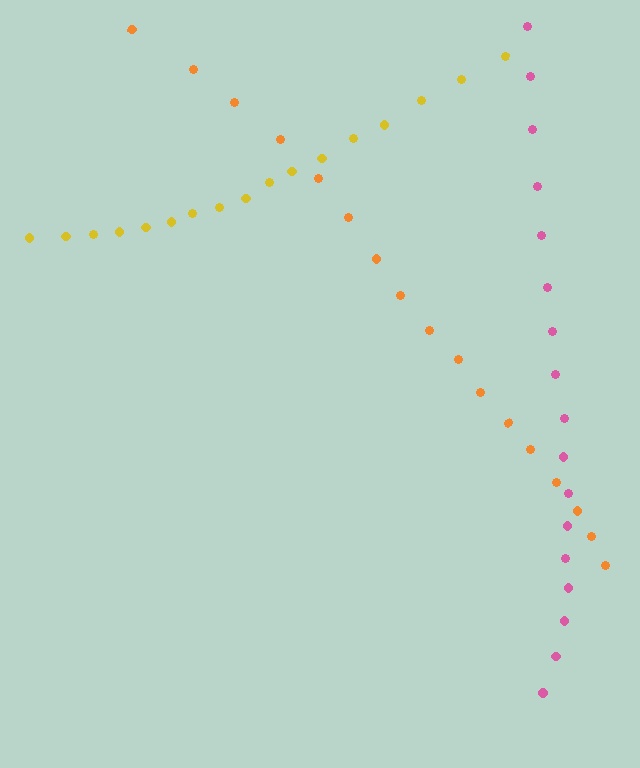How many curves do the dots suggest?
There are 3 distinct paths.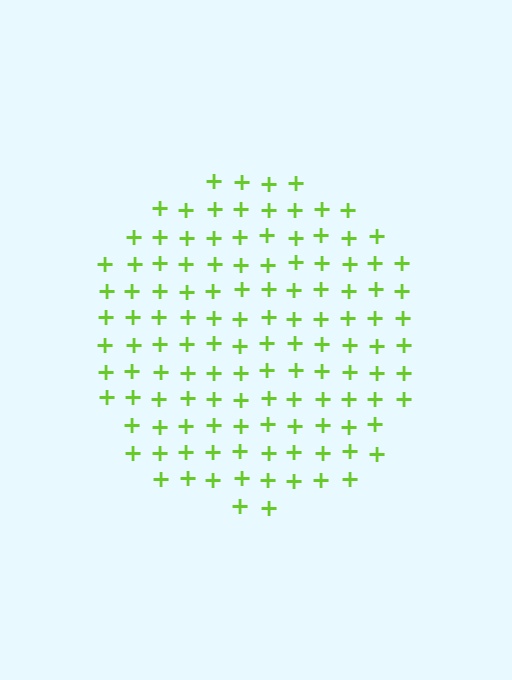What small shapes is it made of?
It is made of small plus signs.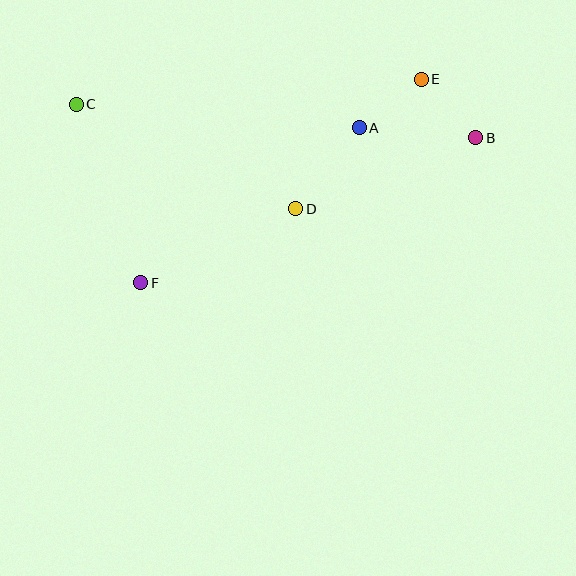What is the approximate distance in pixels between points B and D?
The distance between B and D is approximately 193 pixels.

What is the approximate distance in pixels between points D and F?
The distance between D and F is approximately 172 pixels.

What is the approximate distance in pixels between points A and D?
The distance between A and D is approximately 103 pixels.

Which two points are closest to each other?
Points A and E are closest to each other.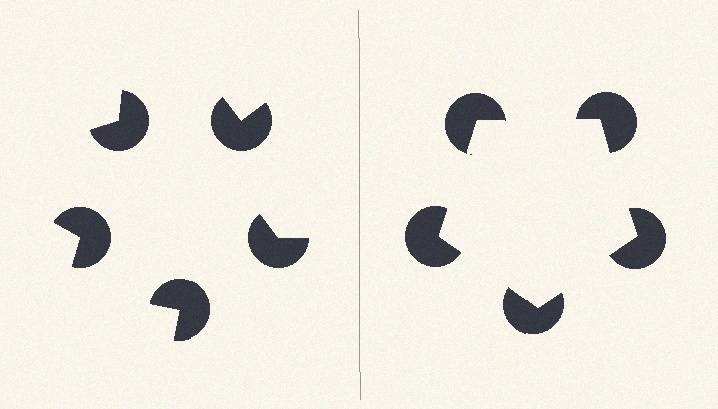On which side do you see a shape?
An illusory pentagon appears on the right side. On the left side the wedge cuts are rotated, so no coherent shape forms.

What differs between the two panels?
The pac-man discs are positioned identically on both sides; only the wedge orientations differ. On the right they align to a pentagon; on the left they are misaligned.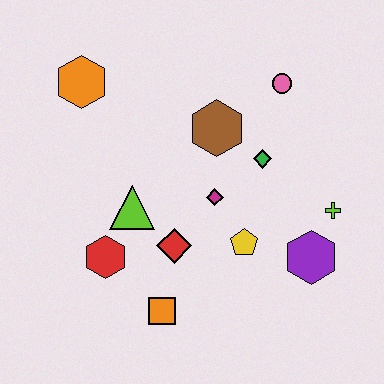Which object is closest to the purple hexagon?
The lime cross is closest to the purple hexagon.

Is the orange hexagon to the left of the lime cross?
Yes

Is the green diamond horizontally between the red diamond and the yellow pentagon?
No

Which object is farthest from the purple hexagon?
The orange hexagon is farthest from the purple hexagon.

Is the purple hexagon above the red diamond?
No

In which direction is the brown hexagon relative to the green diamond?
The brown hexagon is to the left of the green diamond.